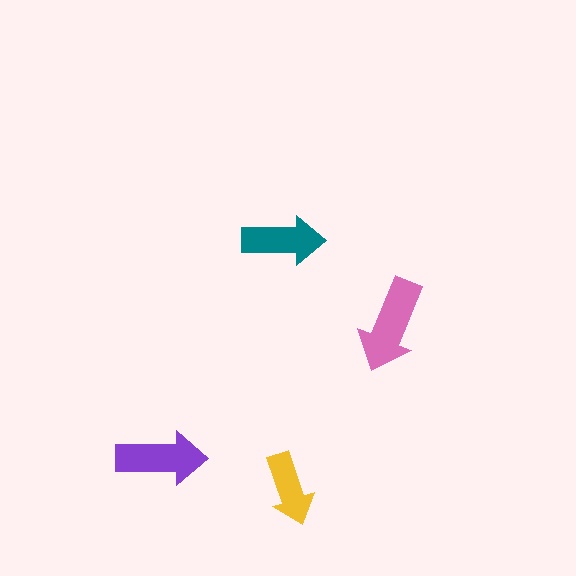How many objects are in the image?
There are 4 objects in the image.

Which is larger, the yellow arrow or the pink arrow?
The pink one.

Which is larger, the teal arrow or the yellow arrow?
The teal one.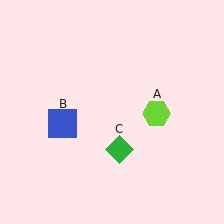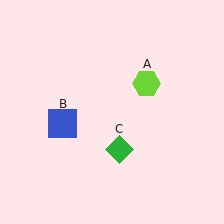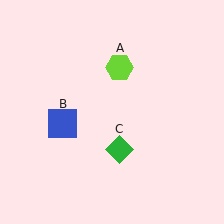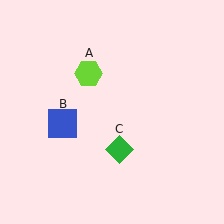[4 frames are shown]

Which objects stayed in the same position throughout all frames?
Blue square (object B) and green diamond (object C) remained stationary.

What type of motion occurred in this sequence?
The lime hexagon (object A) rotated counterclockwise around the center of the scene.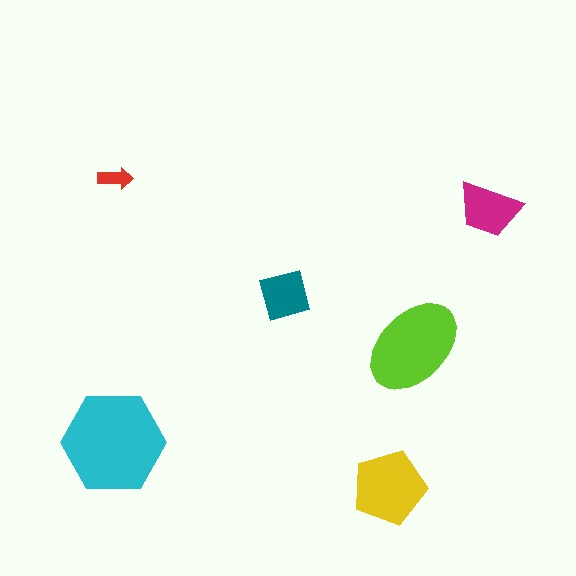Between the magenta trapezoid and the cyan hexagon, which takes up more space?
The cyan hexagon.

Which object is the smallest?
The red arrow.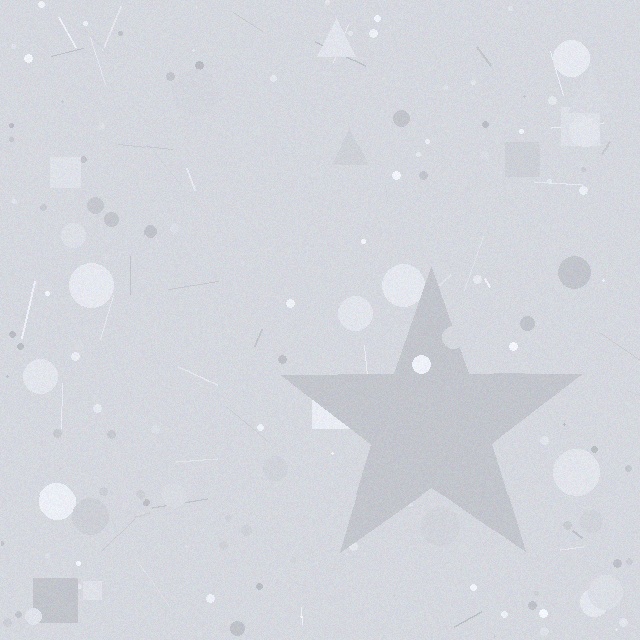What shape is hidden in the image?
A star is hidden in the image.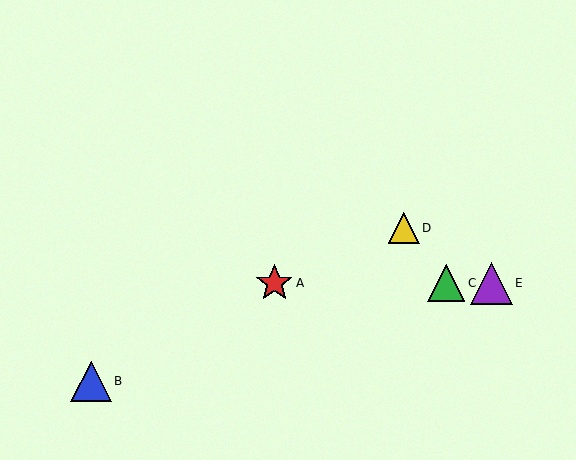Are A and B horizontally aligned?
No, A is at y≈283 and B is at y≈381.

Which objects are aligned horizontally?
Objects A, C, E are aligned horizontally.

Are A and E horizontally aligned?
Yes, both are at y≈283.